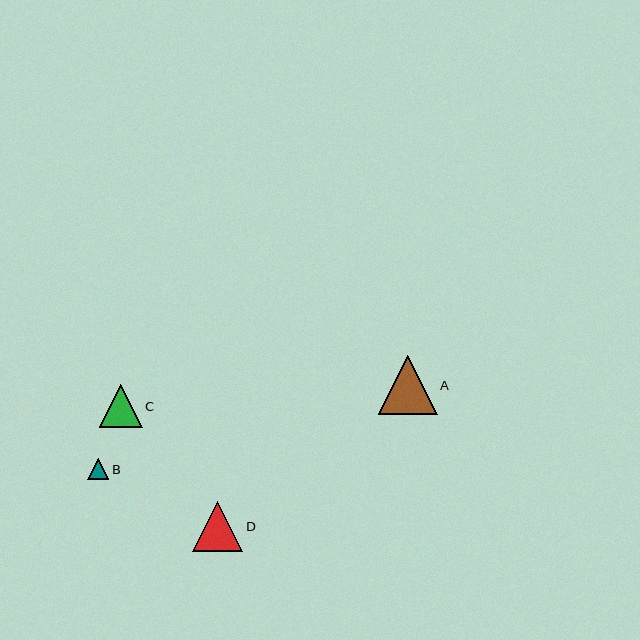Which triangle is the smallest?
Triangle B is the smallest with a size of approximately 21 pixels.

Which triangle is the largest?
Triangle A is the largest with a size of approximately 59 pixels.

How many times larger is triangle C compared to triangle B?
Triangle C is approximately 2.0 times the size of triangle B.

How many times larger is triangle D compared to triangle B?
Triangle D is approximately 2.4 times the size of triangle B.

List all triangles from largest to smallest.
From largest to smallest: A, D, C, B.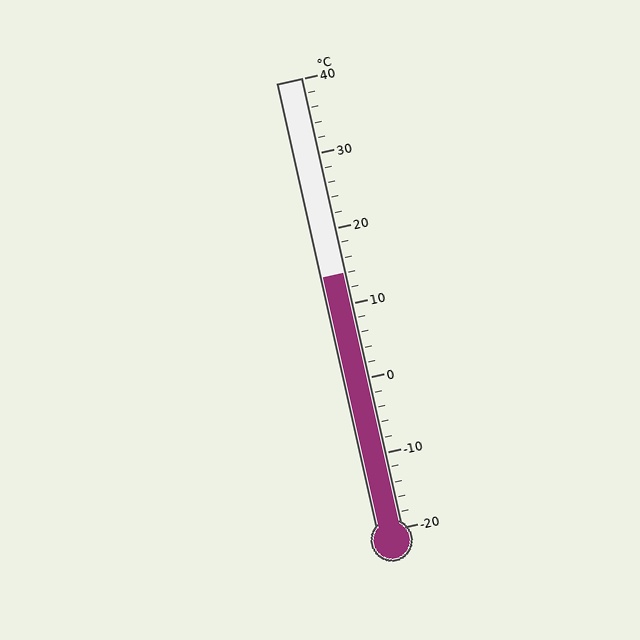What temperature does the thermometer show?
The thermometer shows approximately 14°C.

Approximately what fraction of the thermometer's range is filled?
The thermometer is filled to approximately 55% of its range.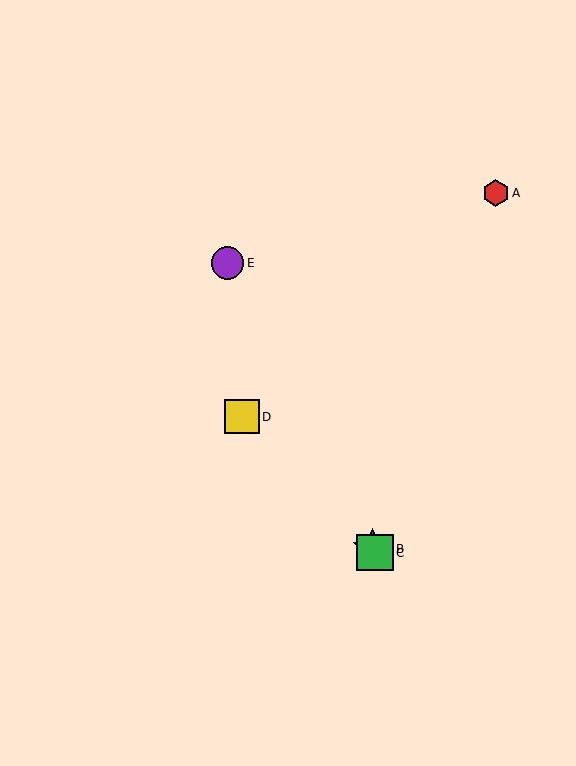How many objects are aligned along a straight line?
3 objects (B, C, E) are aligned along a straight line.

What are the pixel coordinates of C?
Object C is at (375, 553).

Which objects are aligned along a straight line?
Objects B, C, E are aligned along a straight line.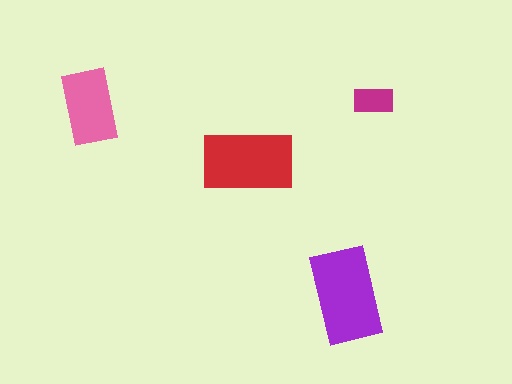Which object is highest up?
The magenta rectangle is topmost.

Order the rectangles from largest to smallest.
the purple one, the red one, the pink one, the magenta one.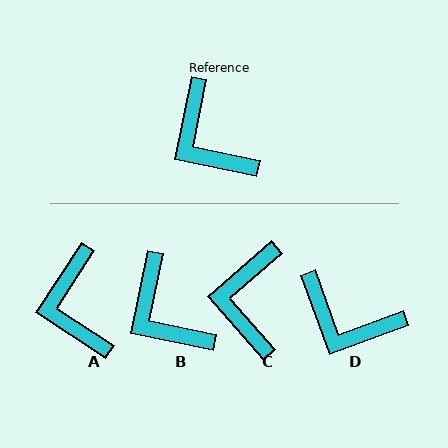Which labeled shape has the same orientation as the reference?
B.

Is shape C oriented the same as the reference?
No, it is off by about 37 degrees.